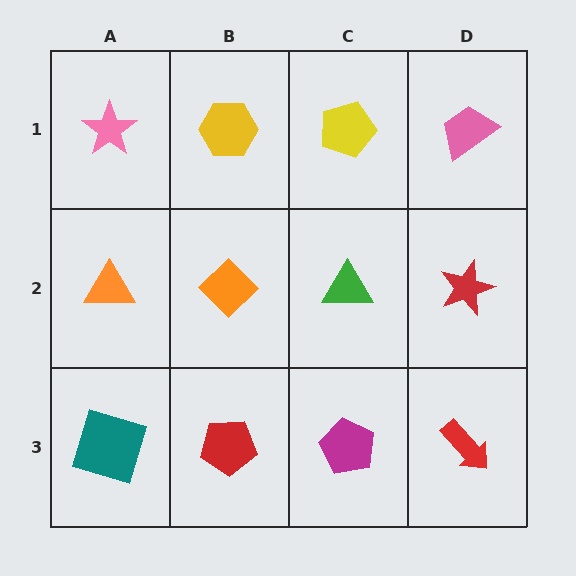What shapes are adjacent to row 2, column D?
A pink trapezoid (row 1, column D), a red arrow (row 3, column D), a green triangle (row 2, column C).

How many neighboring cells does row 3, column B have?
3.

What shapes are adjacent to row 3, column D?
A red star (row 2, column D), a magenta pentagon (row 3, column C).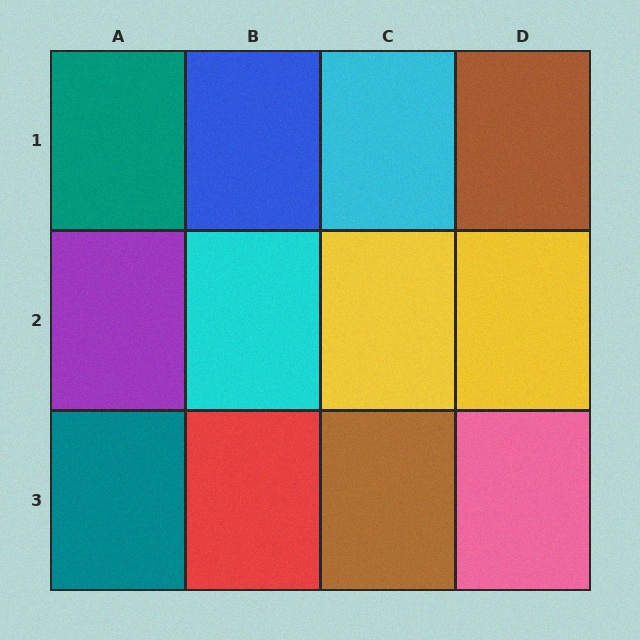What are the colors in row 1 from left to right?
Teal, blue, cyan, brown.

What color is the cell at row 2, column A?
Purple.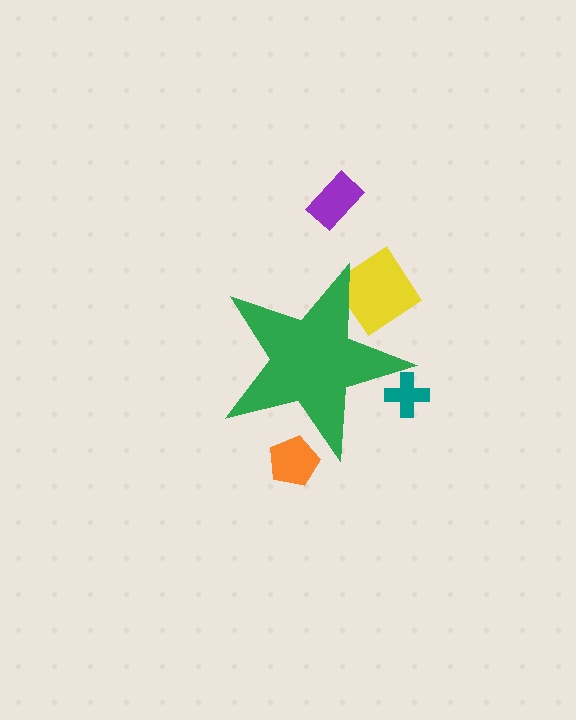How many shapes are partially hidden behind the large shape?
3 shapes are partially hidden.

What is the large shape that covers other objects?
A green star.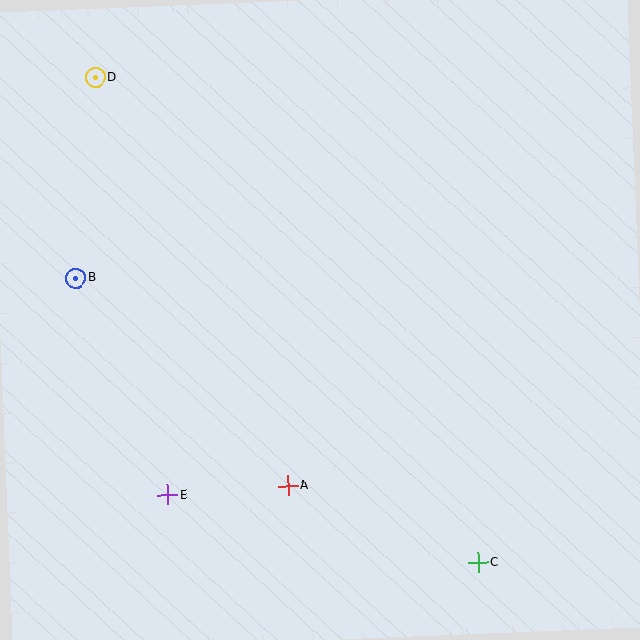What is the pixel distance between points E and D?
The distance between E and D is 424 pixels.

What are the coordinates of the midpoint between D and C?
The midpoint between D and C is at (287, 320).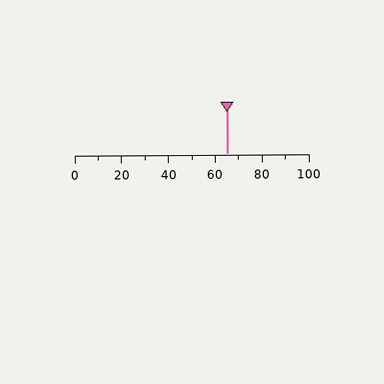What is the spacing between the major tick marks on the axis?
The major ticks are spaced 20 apart.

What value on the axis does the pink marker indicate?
The marker indicates approximately 65.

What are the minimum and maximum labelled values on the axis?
The axis runs from 0 to 100.